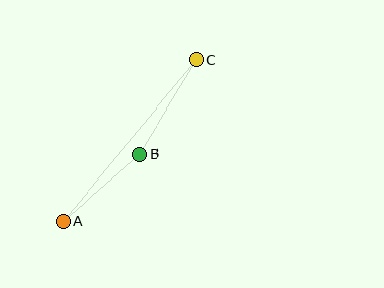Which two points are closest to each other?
Points A and B are closest to each other.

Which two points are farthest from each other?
Points A and C are farthest from each other.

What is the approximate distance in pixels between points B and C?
The distance between B and C is approximately 110 pixels.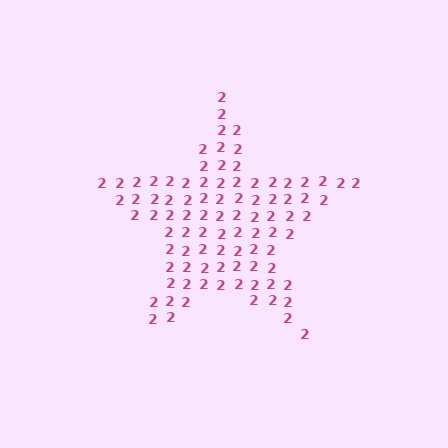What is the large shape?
The large shape is a star.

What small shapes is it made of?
It is made of small digit 2's.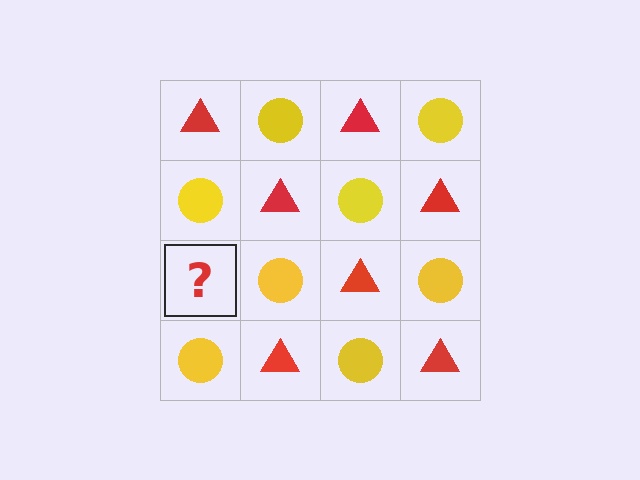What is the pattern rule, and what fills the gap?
The rule is that it alternates red triangle and yellow circle in a checkerboard pattern. The gap should be filled with a red triangle.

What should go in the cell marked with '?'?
The missing cell should contain a red triangle.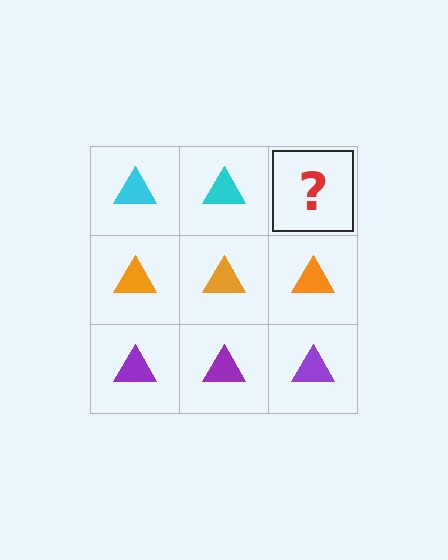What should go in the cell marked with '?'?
The missing cell should contain a cyan triangle.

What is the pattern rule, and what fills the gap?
The rule is that each row has a consistent color. The gap should be filled with a cyan triangle.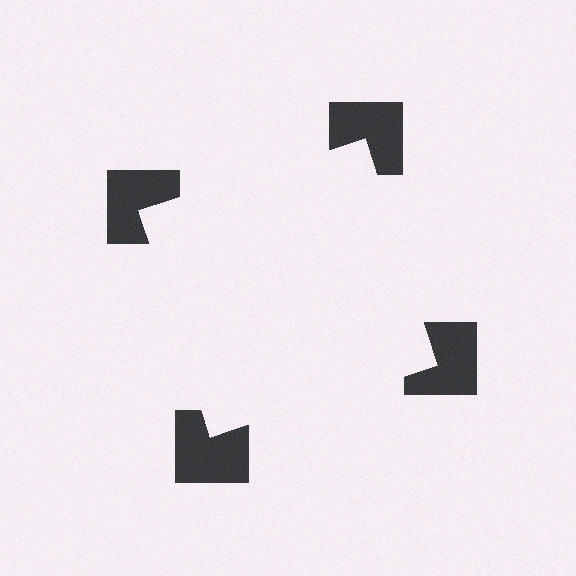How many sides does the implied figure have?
4 sides.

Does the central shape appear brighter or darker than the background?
It typically appears slightly brighter than the background, even though no actual brightness change is drawn.